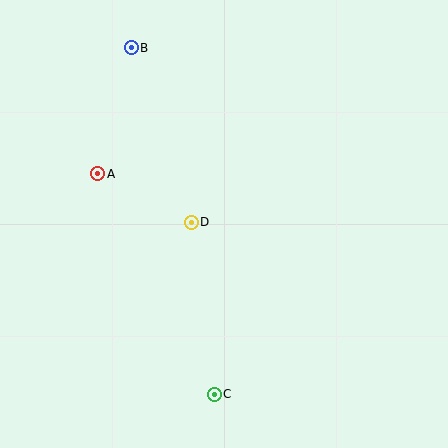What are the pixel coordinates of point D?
Point D is at (191, 222).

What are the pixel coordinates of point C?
Point C is at (214, 395).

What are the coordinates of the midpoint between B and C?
The midpoint between B and C is at (173, 221).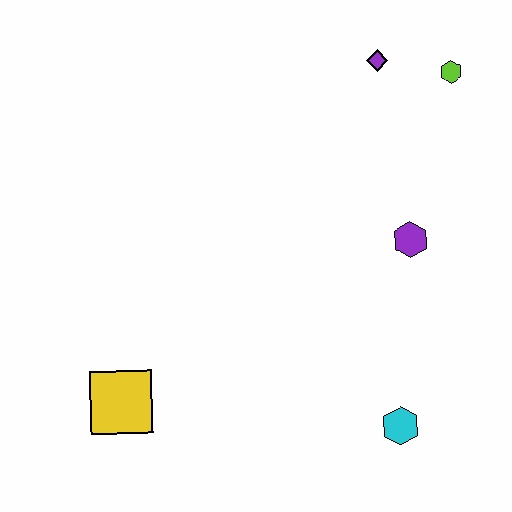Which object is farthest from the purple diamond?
The yellow square is farthest from the purple diamond.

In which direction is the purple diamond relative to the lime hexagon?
The purple diamond is to the left of the lime hexagon.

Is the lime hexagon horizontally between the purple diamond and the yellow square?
No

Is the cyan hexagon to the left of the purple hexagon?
Yes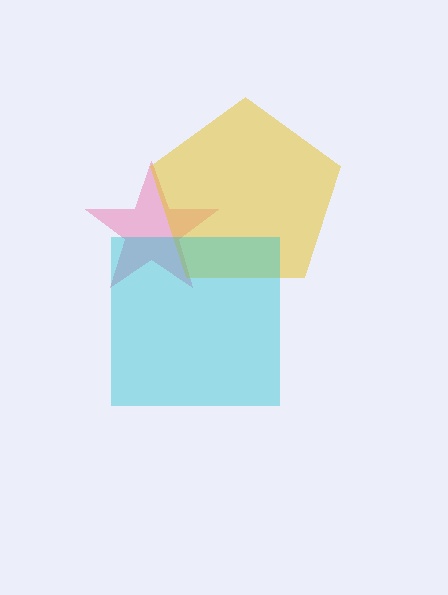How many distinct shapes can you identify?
There are 3 distinct shapes: a pink star, a yellow pentagon, a cyan square.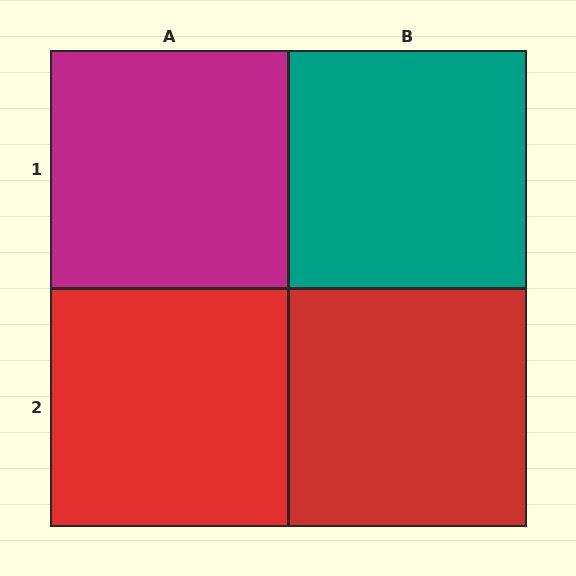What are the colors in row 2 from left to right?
Red, red.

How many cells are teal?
1 cell is teal.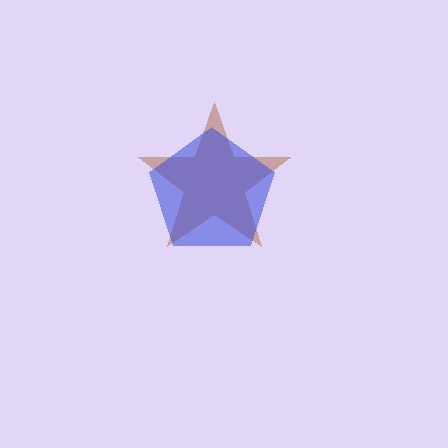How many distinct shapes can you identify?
There are 2 distinct shapes: a brown star, a blue pentagon.